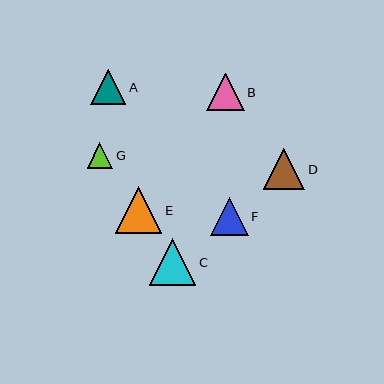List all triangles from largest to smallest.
From largest to smallest: C, E, D, F, B, A, G.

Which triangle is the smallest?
Triangle G is the smallest with a size of approximately 26 pixels.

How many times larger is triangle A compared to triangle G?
Triangle A is approximately 1.4 times the size of triangle G.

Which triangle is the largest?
Triangle C is the largest with a size of approximately 47 pixels.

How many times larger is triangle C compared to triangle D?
Triangle C is approximately 1.1 times the size of triangle D.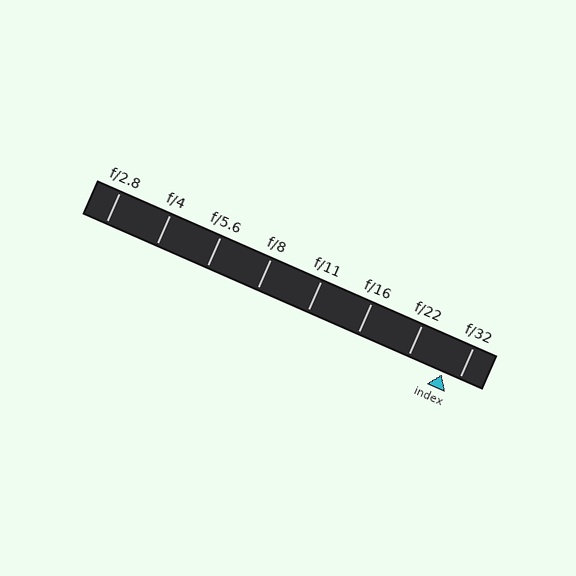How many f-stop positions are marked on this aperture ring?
There are 8 f-stop positions marked.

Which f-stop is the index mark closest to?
The index mark is closest to f/32.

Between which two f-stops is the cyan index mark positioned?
The index mark is between f/22 and f/32.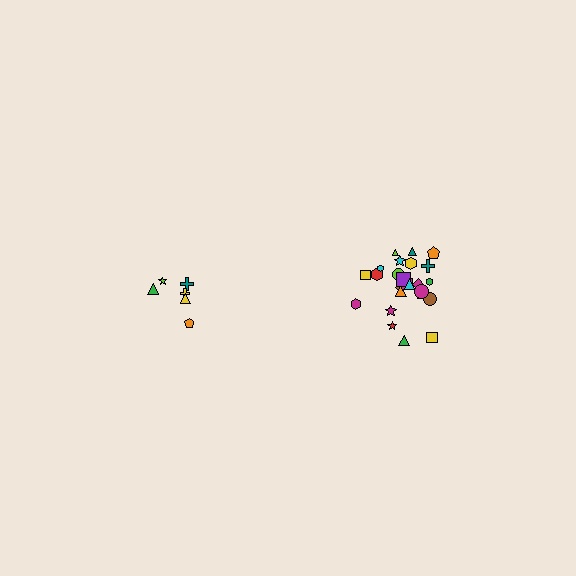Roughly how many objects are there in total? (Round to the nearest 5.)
Roughly 30 objects in total.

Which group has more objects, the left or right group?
The right group.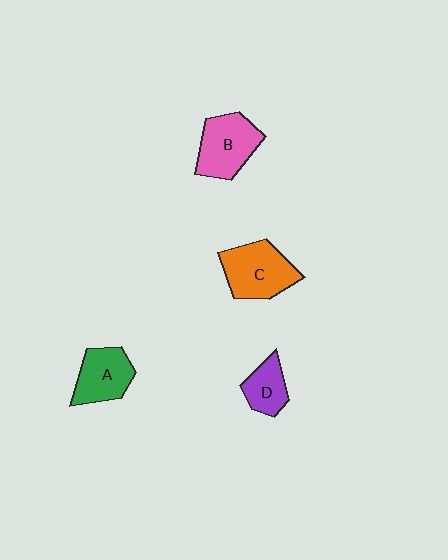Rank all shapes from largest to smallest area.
From largest to smallest: C (orange), B (pink), A (green), D (purple).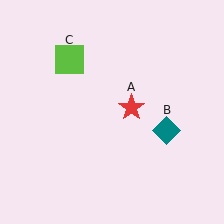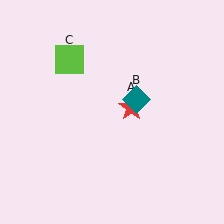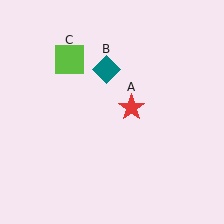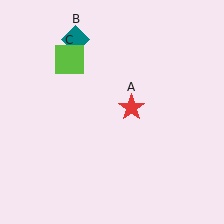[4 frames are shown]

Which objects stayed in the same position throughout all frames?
Red star (object A) and lime square (object C) remained stationary.